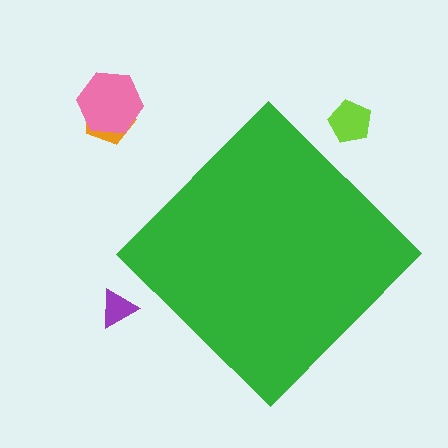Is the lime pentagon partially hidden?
No, the lime pentagon is fully visible.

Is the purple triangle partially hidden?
No, the purple triangle is fully visible.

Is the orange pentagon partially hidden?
No, the orange pentagon is fully visible.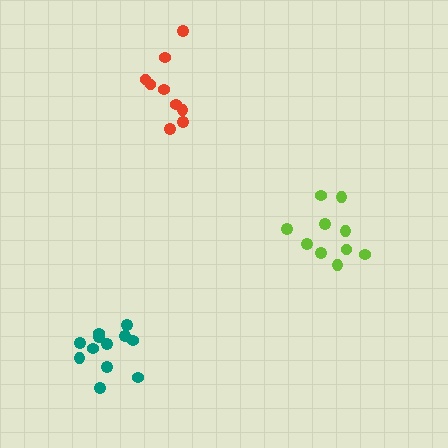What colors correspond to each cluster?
The clusters are colored: lime, teal, red.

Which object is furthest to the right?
The lime cluster is rightmost.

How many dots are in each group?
Group 1: 10 dots, Group 2: 12 dots, Group 3: 9 dots (31 total).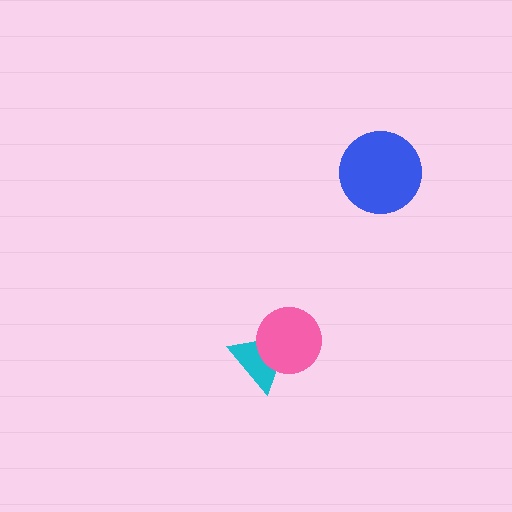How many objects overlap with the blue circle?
0 objects overlap with the blue circle.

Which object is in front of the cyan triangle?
The pink circle is in front of the cyan triangle.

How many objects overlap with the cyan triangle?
1 object overlaps with the cyan triangle.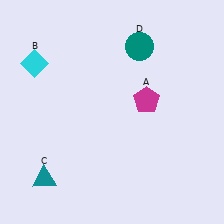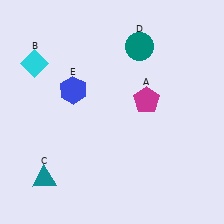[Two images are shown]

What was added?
A blue hexagon (E) was added in Image 2.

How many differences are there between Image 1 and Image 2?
There is 1 difference between the two images.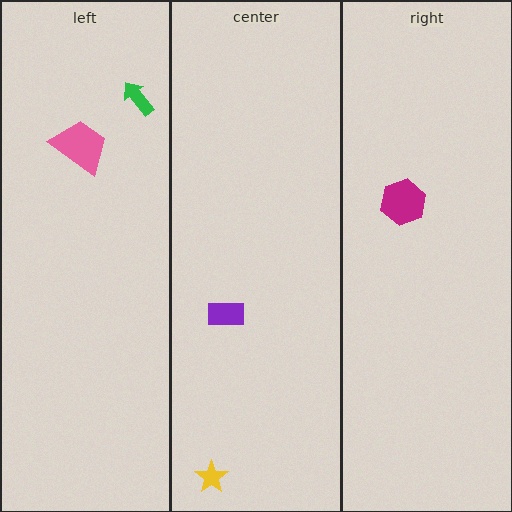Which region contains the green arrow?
The left region.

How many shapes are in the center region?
2.